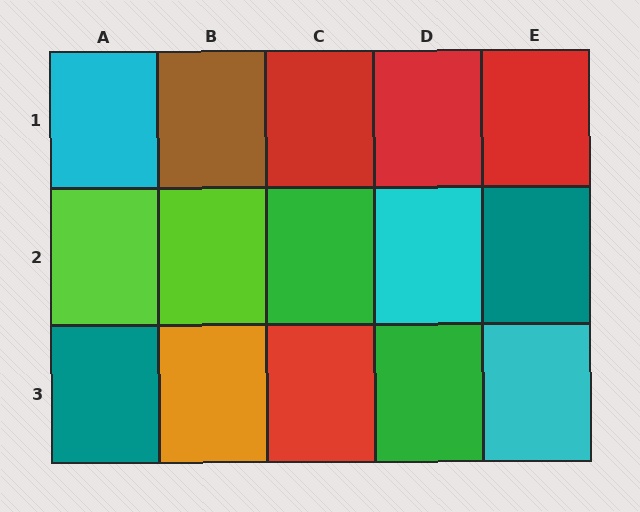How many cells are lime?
2 cells are lime.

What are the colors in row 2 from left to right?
Lime, lime, green, cyan, teal.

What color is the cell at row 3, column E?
Cyan.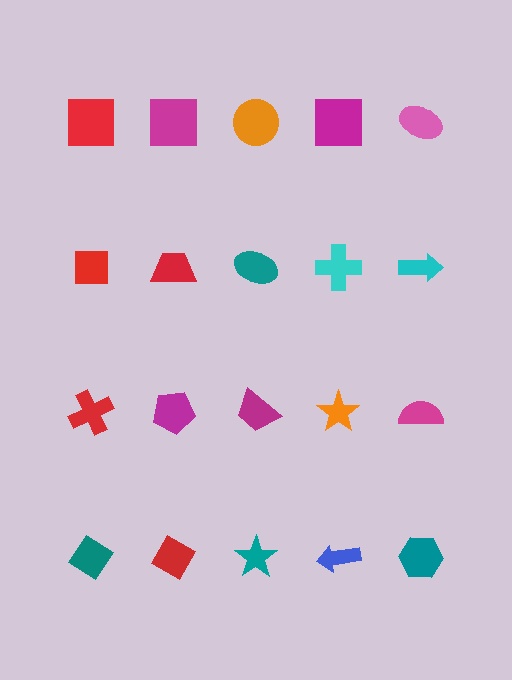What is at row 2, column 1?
A red square.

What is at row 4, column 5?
A teal hexagon.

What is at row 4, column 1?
A teal diamond.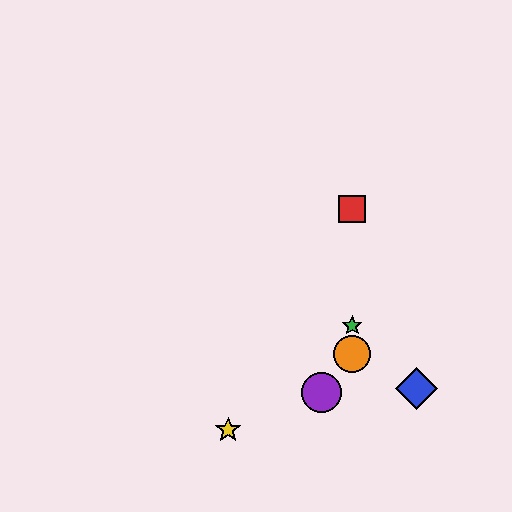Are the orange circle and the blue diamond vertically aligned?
No, the orange circle is at x≈352 and the blue diamond is at x≈417.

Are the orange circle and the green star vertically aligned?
Yes, both are at x≈352.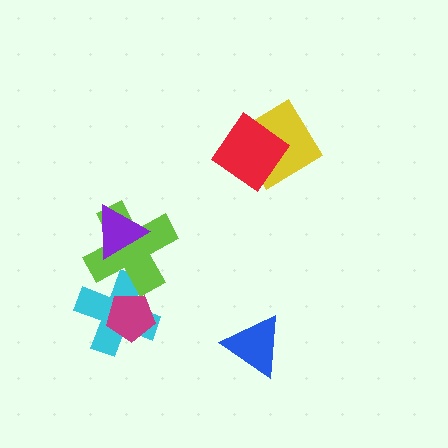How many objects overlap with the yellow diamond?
1 object overlaps with the yellow diamond.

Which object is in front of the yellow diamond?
The red diamond is in front of the yellow diamond.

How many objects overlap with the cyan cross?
2 objects overlap with the cyan cross.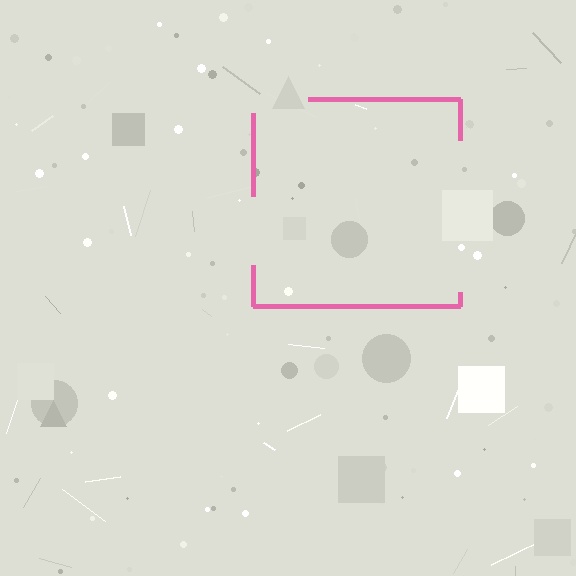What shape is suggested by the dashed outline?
The dashed outline suggests a square.